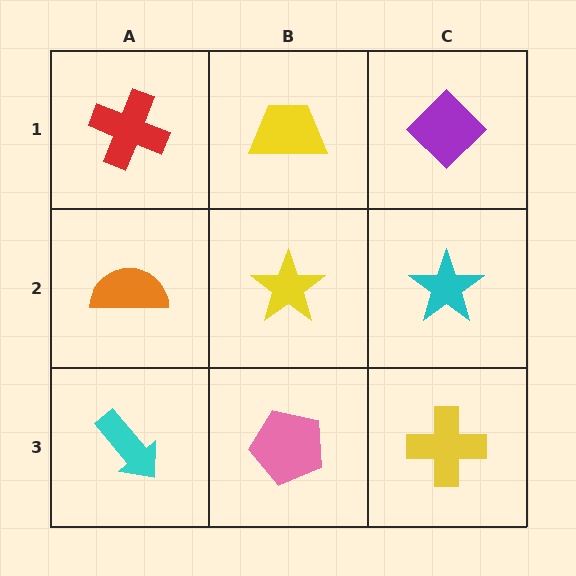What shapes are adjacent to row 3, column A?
An orange semicircle (row 2, column A), a pink pentagon (row 3, column B).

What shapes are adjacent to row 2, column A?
A red cross (row 1, column A), a cyan arrow (row 3, column A), a yellow star (row 2, column B).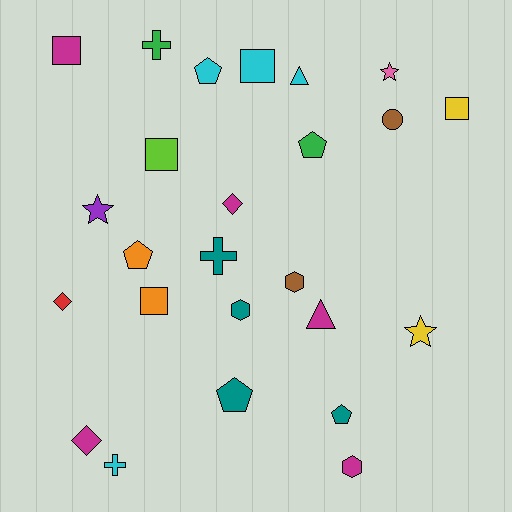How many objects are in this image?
There are 25 objects.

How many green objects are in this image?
There are 2 green objects.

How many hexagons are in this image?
There are 3 hexagons.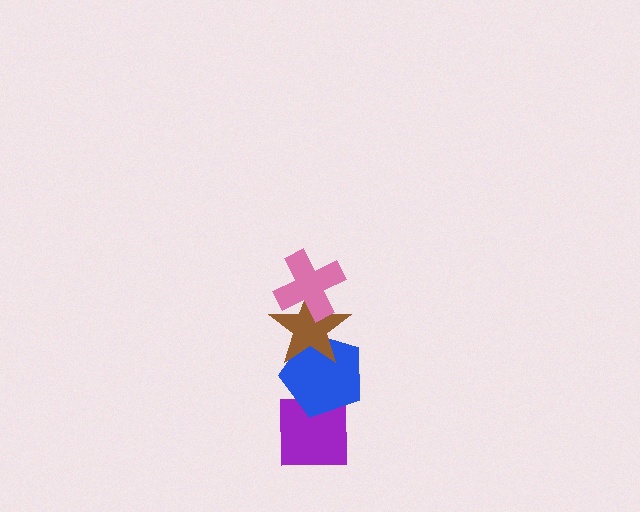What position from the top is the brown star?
The brown star is 2nd from the top.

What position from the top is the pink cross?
The pink cross is 1st from the top.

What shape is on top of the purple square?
The blue pentagon is on top of the purple square.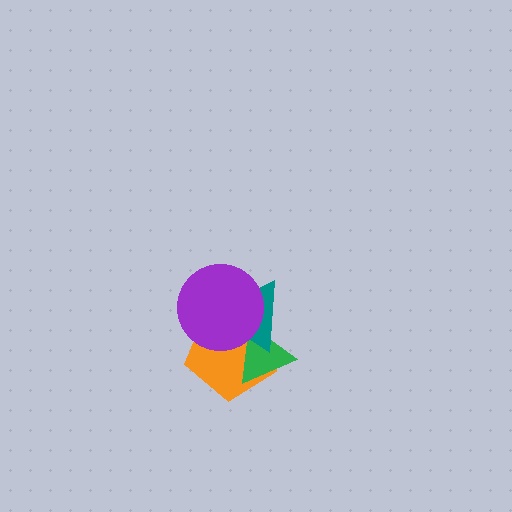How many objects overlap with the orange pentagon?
3 objects overlap with the orange pentagon.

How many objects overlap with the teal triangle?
3 objects overlap with the teal triangle.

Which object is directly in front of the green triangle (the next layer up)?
The teal triangle is directly in front of the green triangle.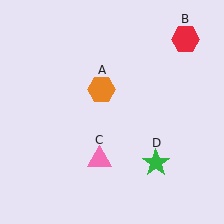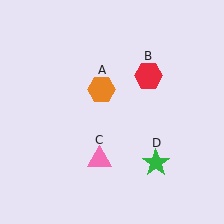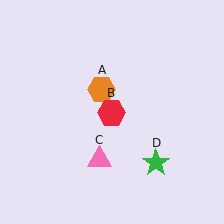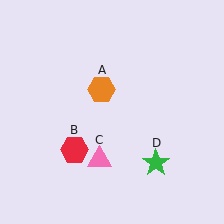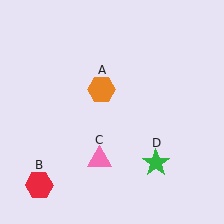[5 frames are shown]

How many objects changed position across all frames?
1 object changed position: red hexagon (object B).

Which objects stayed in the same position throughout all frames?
Orange hexagon (object A) and pink triangle (object C) and green star (object D) remained stationary.